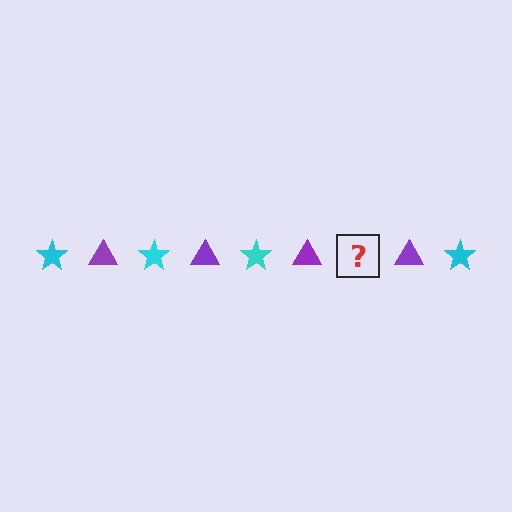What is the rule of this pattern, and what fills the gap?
The rule is that the pattern alternates between cyan star and purple triangle. The gap should be filled with a cyan star.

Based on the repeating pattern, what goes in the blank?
The blank should be a cyan star.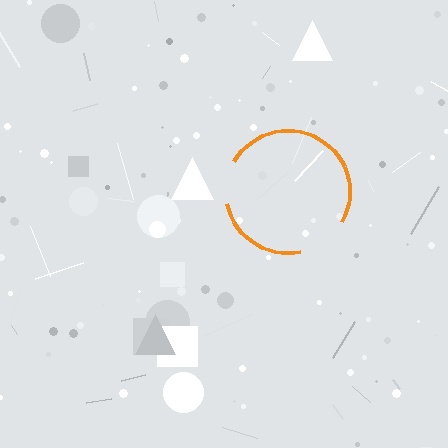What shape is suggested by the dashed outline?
The dashed outline suggests a circle.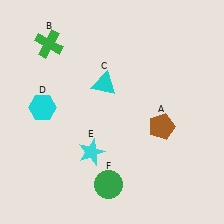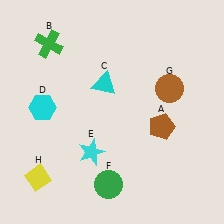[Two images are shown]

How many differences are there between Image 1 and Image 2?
There are 2 differences between the two images.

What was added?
A brown circle (G), a yellow diamond (H) were added in Image 2.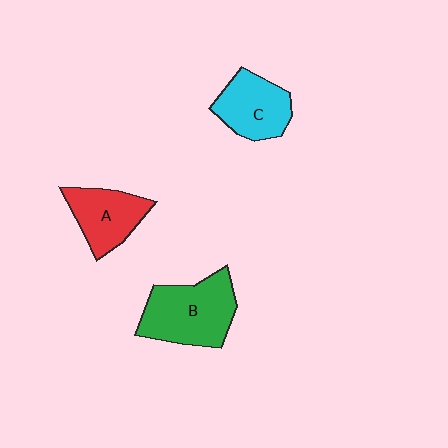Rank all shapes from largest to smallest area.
From largest to smallest: B (green), C (cyan), A (red).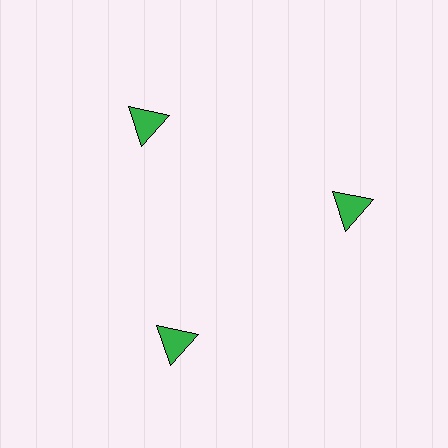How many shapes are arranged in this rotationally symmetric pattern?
There are 3 shapes, arranged in 3 groups of 1.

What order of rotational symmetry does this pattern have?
This pattern has 3-fold rotational symmetry.